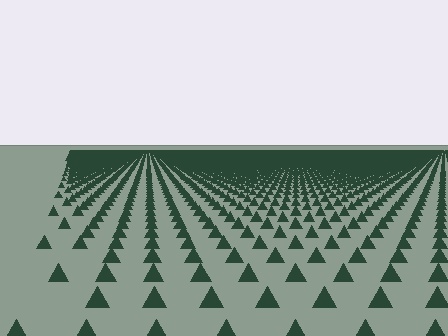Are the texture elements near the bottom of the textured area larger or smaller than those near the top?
Larger. Near the bottom, elements are closer to the viewer and appear at a bigger on-screen size.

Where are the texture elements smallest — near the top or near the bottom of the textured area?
Near the top.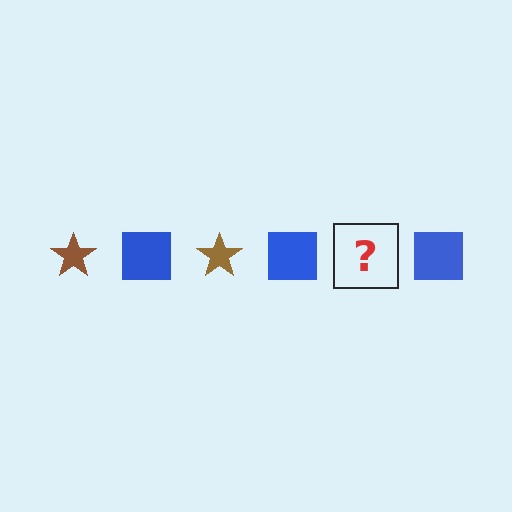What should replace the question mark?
The question mark should be replaced with a brown star.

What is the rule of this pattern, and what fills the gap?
The rule is that the pattern alternates between brown star and blue square. The gap should be filled with a brown star.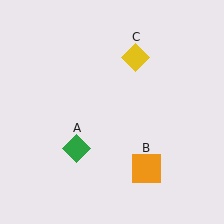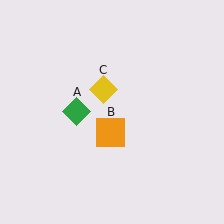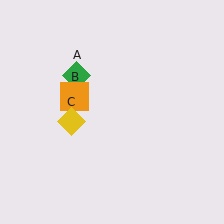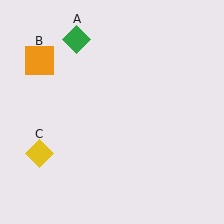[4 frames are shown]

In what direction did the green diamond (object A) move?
The green diamond (object A) moved up.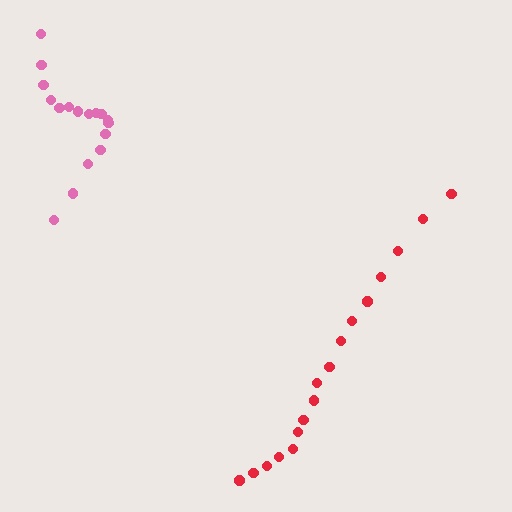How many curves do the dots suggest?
There are 2 distinct paths.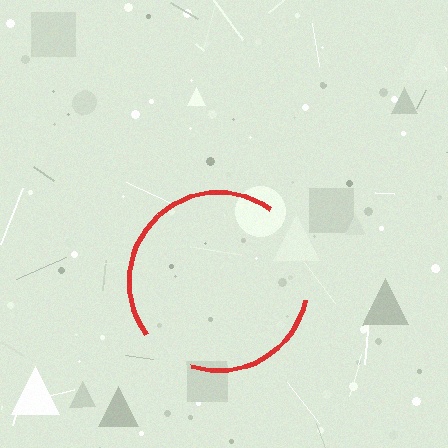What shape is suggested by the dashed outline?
The dashed outline suggests a circle.